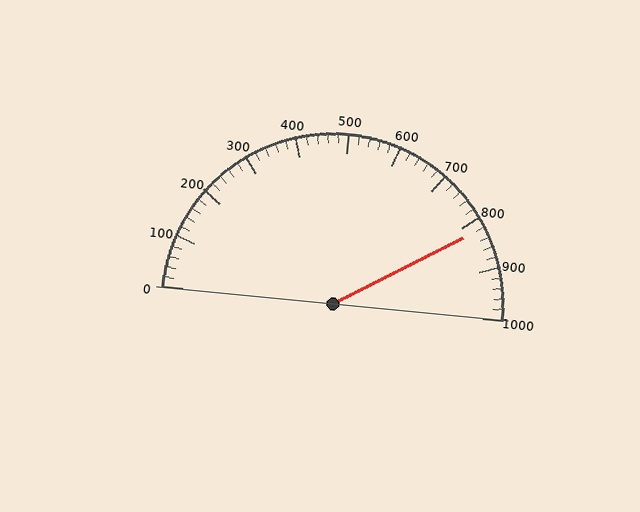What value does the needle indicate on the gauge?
The needle indicates approximately 820.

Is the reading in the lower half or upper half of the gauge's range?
The reading is in the upper half of the range (0 to 1000).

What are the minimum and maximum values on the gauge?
The gauge ranges from 0 to 1000.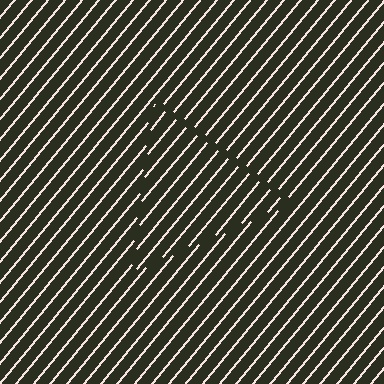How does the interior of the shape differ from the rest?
The interior of the shape contains the same grating, shifted by half a period — the contour is defined by the phase discontinuity where line-ends from the inner and outer gratings abut.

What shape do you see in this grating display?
An illusory triangle. The interior of the shape contains the same grating, shifted by half a period — the contour is defined by the phase discontinuity where line-ends from the inner and outer gratings abut.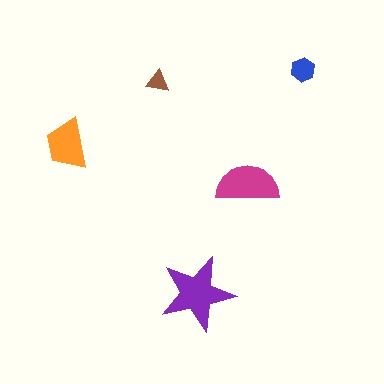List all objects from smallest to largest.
The brown triangle, the blue hexagon, the orange trapezoid, the magenta semicircle, the purple star.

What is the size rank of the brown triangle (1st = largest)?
5th.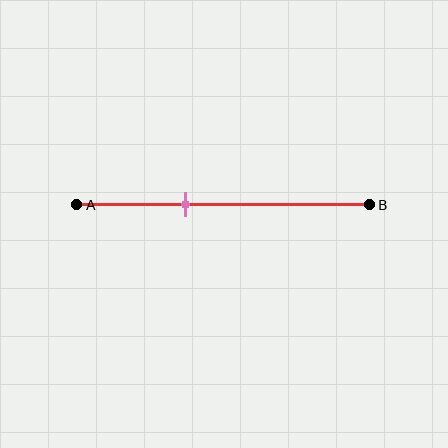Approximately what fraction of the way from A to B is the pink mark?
The pink mark is approximately 35% of the way from A to B.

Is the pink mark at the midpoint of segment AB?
No, the mark is at about 35% from A, not at the 50% midpoint.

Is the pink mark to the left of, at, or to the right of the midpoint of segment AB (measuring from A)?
The pink mark is to the left of the midpoint of segment AB.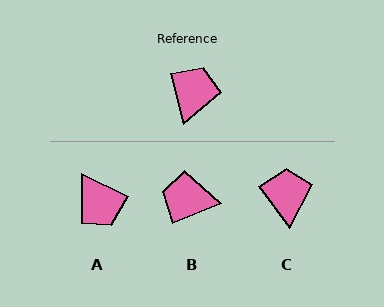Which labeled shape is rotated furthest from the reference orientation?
A, about 130 degrees away.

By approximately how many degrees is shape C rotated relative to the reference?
Approximately 23 degrees counter-clockwise.